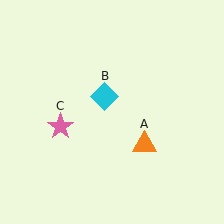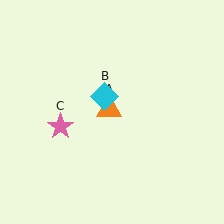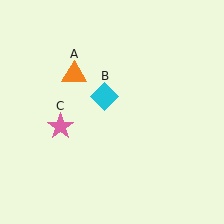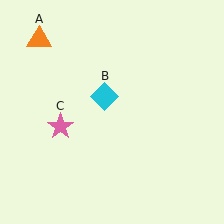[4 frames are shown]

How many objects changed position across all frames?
1 object changed position: orange triangle (object A).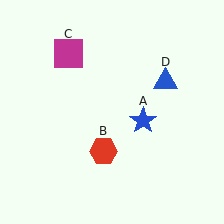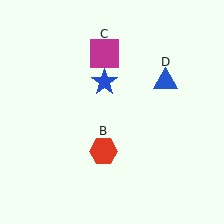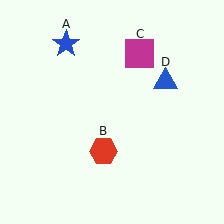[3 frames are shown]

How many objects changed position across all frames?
2 objects changed position: blue star (object A), magenta square (object C).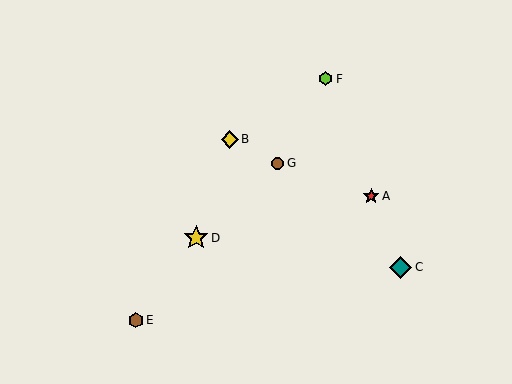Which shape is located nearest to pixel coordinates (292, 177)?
The brown circle (labeled G) at (278, 163) is nearest to that location.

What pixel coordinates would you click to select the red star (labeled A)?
Click at (371, 196) to select the red star A.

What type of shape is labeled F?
Shape F is a lime hexagon.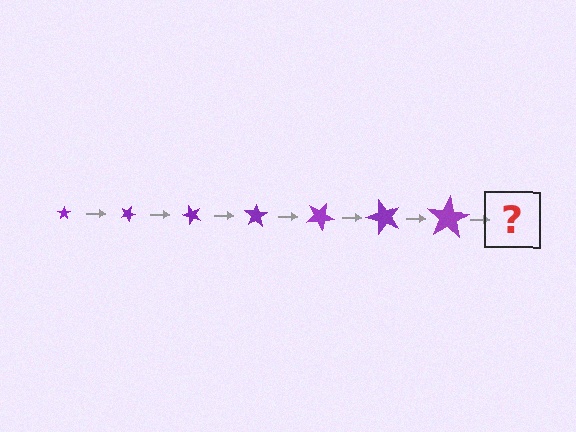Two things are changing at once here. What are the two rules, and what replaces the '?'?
The two rules are that the star grows larger each step and it rotates 25 degrees each step. The '?' should be a star, larger than the previous one and rotated 175 degrees from the start.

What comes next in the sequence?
The next element should be a star, larger than the previous one and rotated 175 degrees from the start.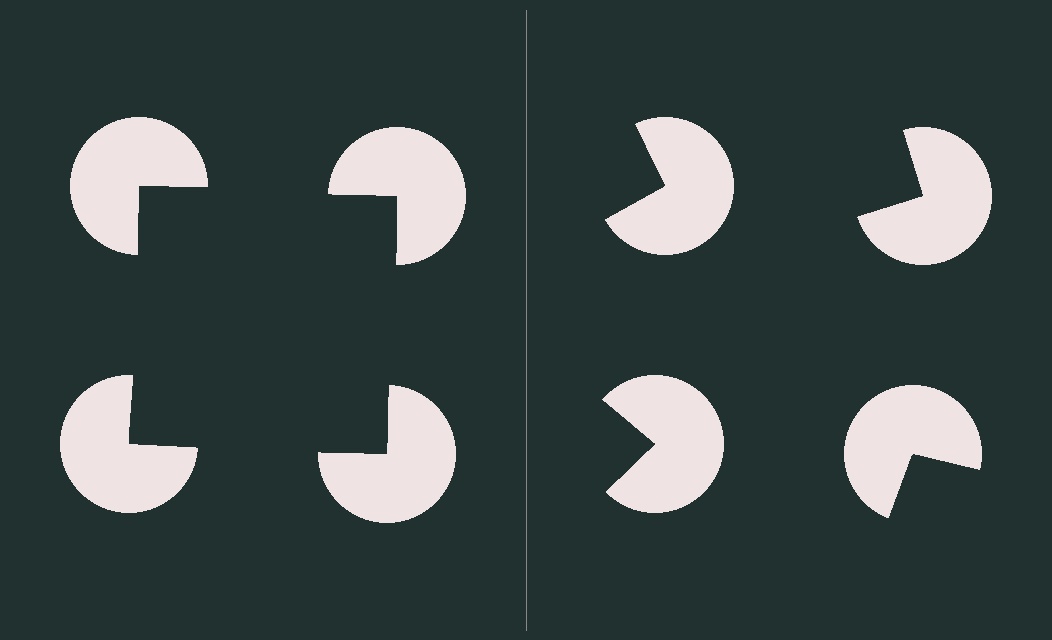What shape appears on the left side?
An illusory square.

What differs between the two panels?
The pac-man discs are positioned identically on both sides; only the wedge orientations differ. On the left they align to a square; on the right they are misaligned.